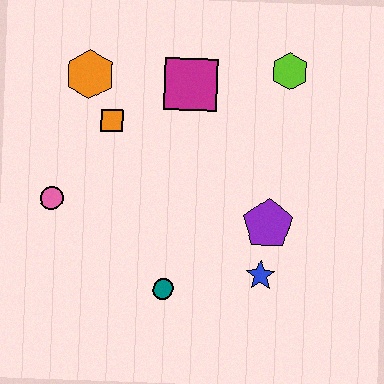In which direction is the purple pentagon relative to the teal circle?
The purple pentagon is to the right of the teal circle.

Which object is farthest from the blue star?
The orange hexagon is farthest from the blue star.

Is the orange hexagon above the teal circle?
Yes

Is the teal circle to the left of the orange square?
No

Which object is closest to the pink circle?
The orange square is closest to the pink circle.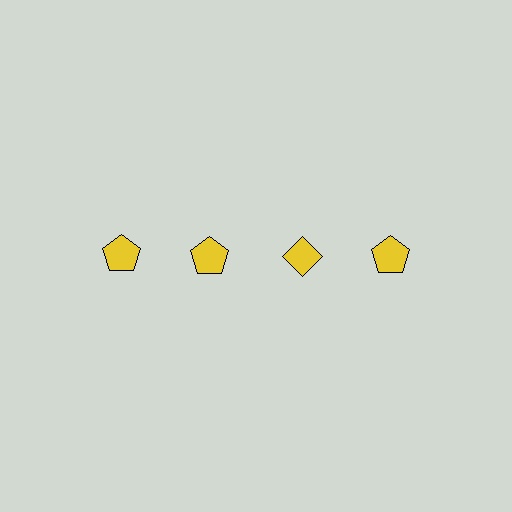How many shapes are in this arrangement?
There are 4 shapes arranged in a grid pattern.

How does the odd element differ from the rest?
It has a different shape: diamond instead of pentagon.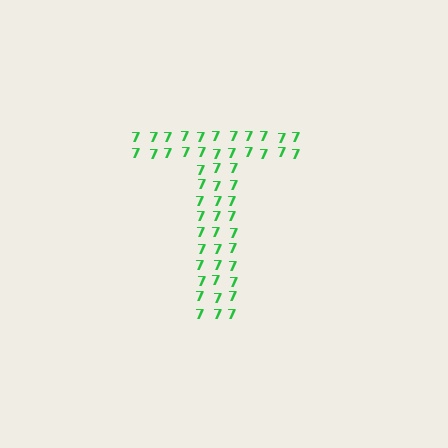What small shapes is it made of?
It is made of small digit 7's.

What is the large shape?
The large shape is the letter T.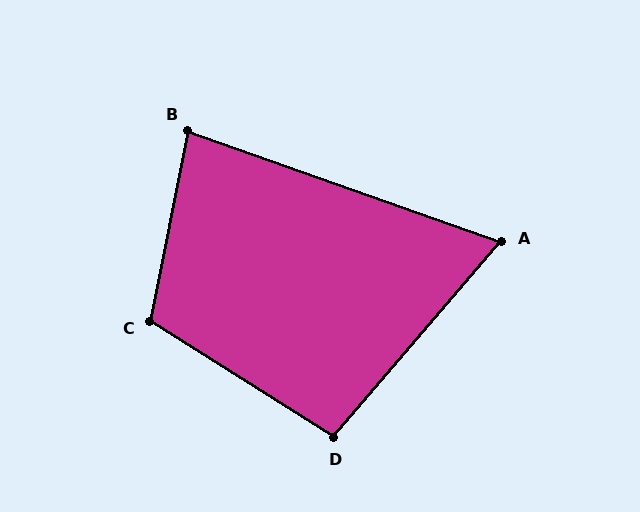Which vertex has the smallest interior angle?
A, at approximately 69 degrees.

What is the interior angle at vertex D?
Approximately 98 degrees (obtuse).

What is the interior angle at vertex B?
Approximately 82 degrees (acute).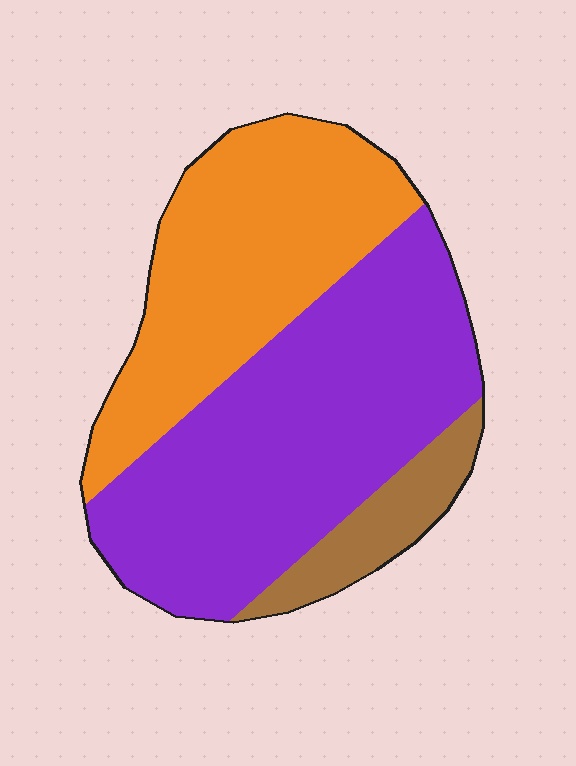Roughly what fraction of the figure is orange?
Orange takes up about three eighths (3/8) of the figure.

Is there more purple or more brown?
Purple.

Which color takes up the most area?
Purple, at roughly 55%.